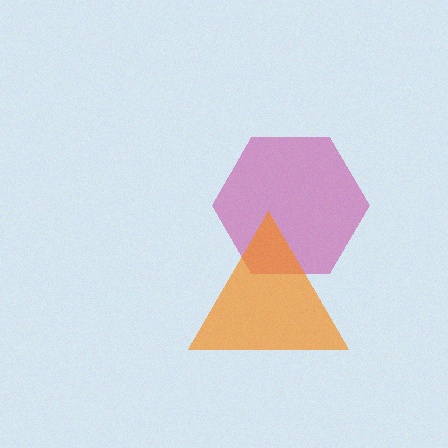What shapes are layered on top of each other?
The layered shapes are: a magenta hexagon, an orange triangle.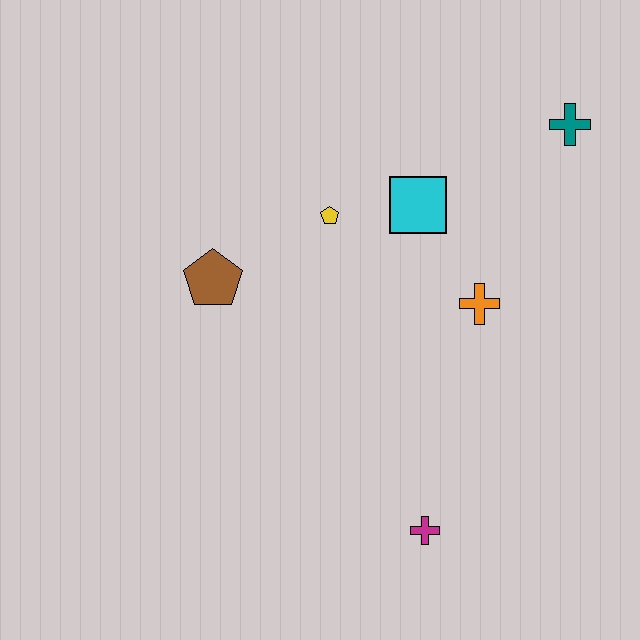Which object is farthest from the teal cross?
The magenta cross is farthest from the teal cross.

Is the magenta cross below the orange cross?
Yes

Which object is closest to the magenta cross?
The orange cross is closest to the magenta cross.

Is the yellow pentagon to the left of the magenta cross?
Yes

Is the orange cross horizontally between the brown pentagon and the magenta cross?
No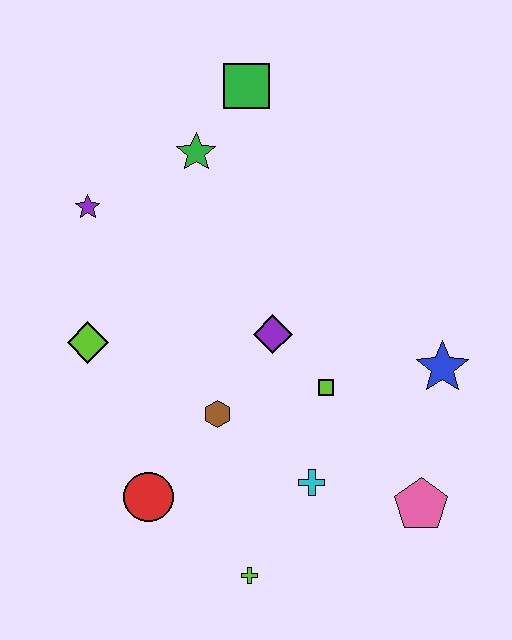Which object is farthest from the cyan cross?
The green square is farthest from the cyan cross.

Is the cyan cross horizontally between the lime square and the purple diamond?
Yes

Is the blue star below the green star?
Yes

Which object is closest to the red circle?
The brown hexagon is closest to the red circle.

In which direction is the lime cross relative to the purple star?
The lime cross is below the purple star.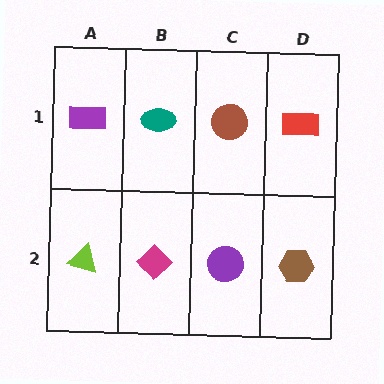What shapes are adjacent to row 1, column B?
A magenta diamond (row 2, column B), a purple rectangle (row 1, column A), a brown circle (row 1, column C).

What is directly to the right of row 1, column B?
A brown circle.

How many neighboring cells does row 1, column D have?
2.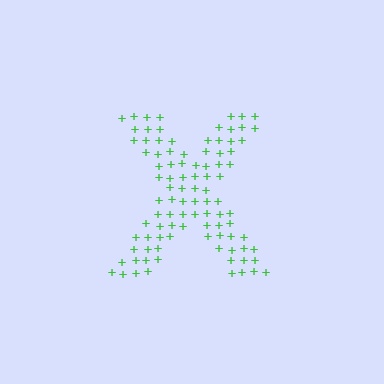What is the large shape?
The large shape is the letter X.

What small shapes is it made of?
It is made of small plus signs.